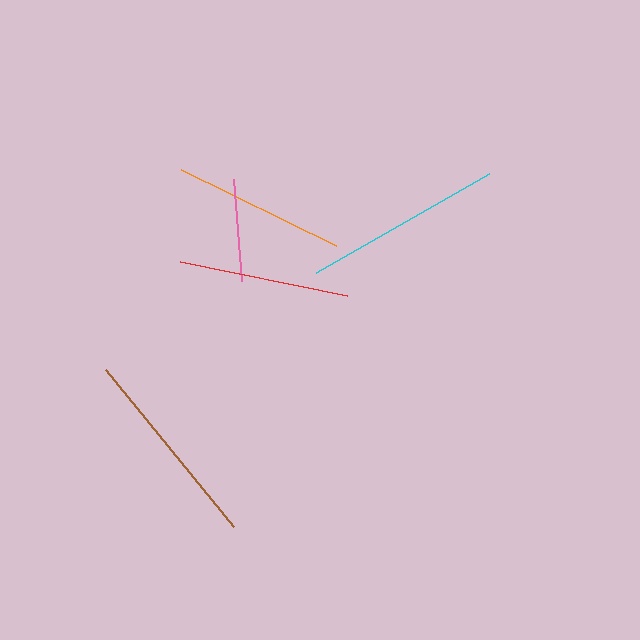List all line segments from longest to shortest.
From longest to shortest: brown, cyan, orange, red, pink.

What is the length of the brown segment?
The brown segment is approximately 202 pixels long.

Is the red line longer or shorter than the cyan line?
The cyan line is longer than the red line.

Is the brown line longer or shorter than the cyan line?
The brown line is longer than the cyan line.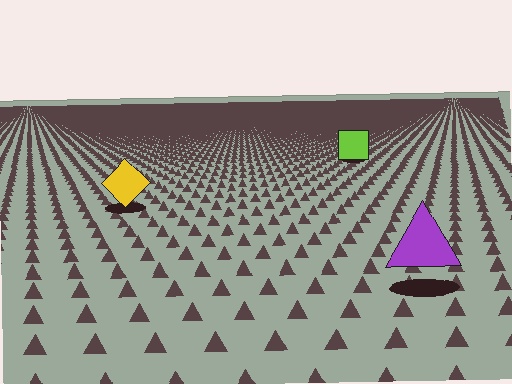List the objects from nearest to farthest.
From nearest to farthest: the purple triangle, the yellow diamond, the lime square.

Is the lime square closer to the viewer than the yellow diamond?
No. The yellow diamond is closer — you can tell from the texture gradient: the ground texture is coarser near it.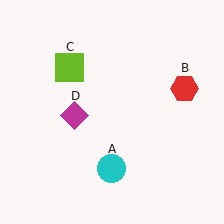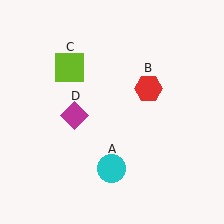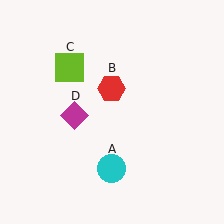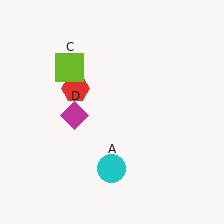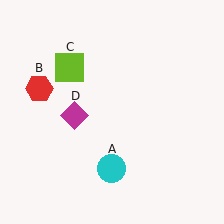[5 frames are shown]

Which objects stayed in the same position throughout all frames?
Cyan circle (object A) and lime square (object C) and magenta diamond (object D) remained stationary.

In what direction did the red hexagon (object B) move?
The red hexagon (object B) moved left.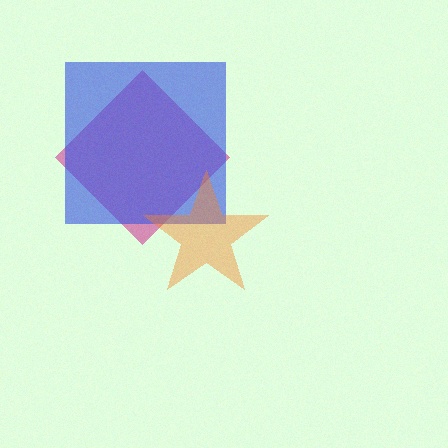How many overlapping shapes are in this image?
There are 3 overlapping shapes in the image.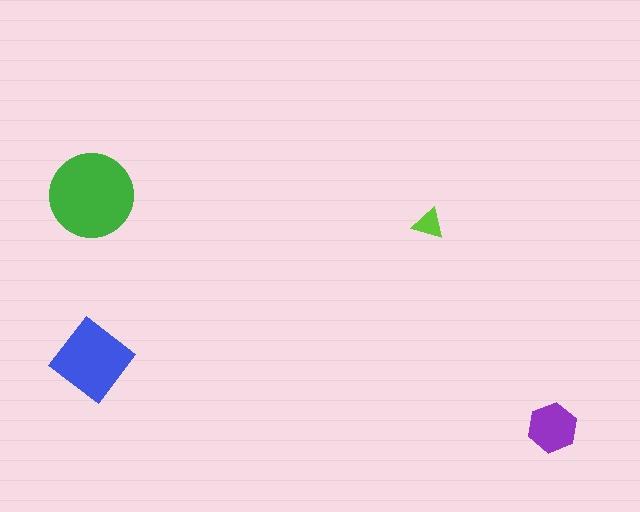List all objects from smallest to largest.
The lime triangle, the purple hexagon, the blue diamond, the green circle.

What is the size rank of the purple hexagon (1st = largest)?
3rd.